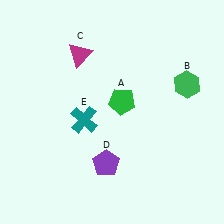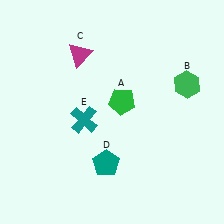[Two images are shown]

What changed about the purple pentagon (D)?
In Image 1, D is purple. In Image 2, it changed to teal.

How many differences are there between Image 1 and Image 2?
There is 1 difference between the two images.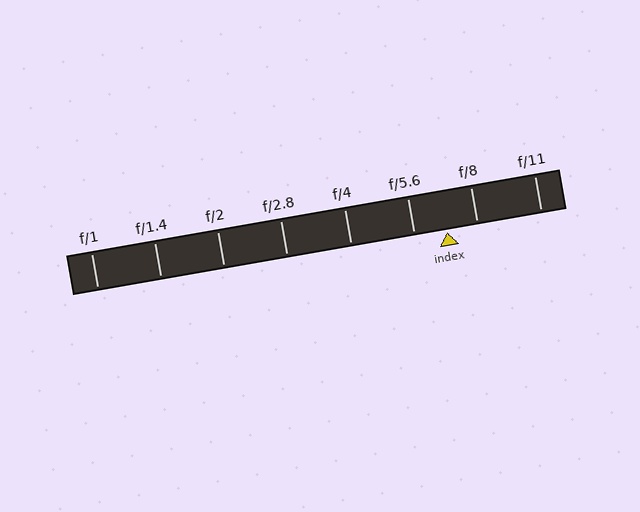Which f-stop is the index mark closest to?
The index mark is closest to f/8.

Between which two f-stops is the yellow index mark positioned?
The index mark is between f/5.6 and f/8.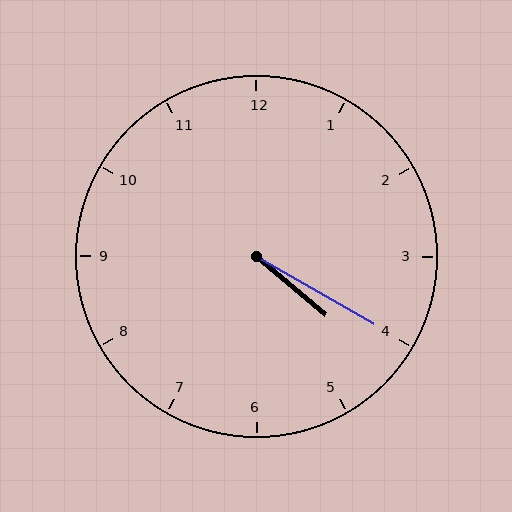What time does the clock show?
4:20.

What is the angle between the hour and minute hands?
Approximately 10 degrees.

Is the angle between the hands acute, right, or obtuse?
It is acute.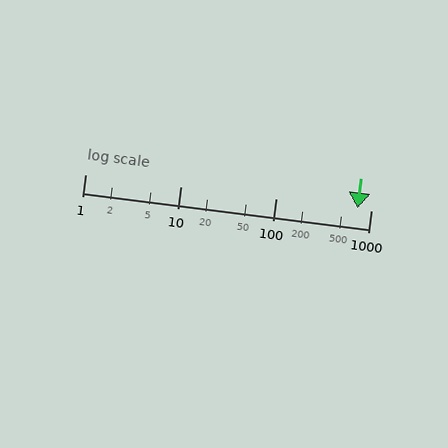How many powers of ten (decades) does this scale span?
The scale spans 3 decades, from 1 to 1000.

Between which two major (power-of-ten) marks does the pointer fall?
The pointer is between 100 and 1000.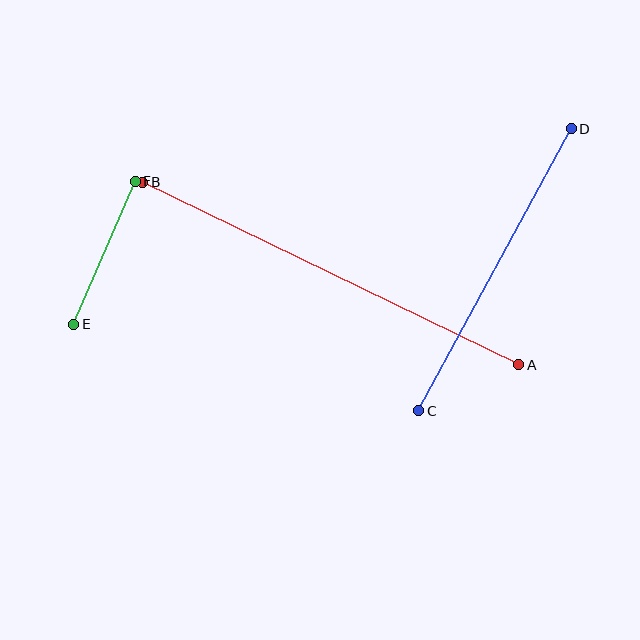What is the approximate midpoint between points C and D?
The midpoint is at approximately (495, 270) pixels.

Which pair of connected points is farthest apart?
Points A and B are farthest apart.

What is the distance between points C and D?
The distance is approximately 321 pixels.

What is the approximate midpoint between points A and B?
The midpoint is at approximately (331, 273) pixels.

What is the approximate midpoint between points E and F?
The midpoint is at approximately (105, 253) pixels.